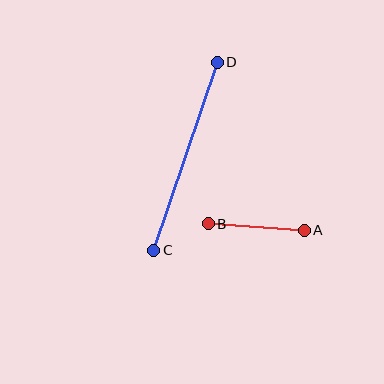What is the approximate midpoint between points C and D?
The midpoint is at approximately (186, 156) pixels.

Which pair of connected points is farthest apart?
Points C and D are farthest apart.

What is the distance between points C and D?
The distance is approximately 198 pixels.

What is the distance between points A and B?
The distance is approximately 96 pixels.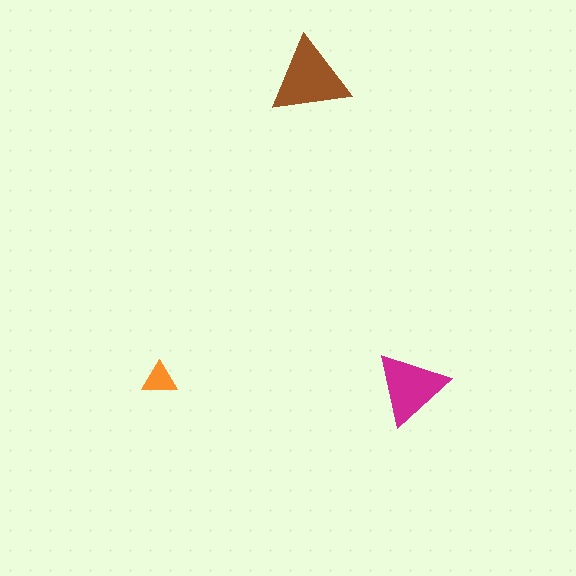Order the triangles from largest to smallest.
the brown one, the magenta one, the orange one.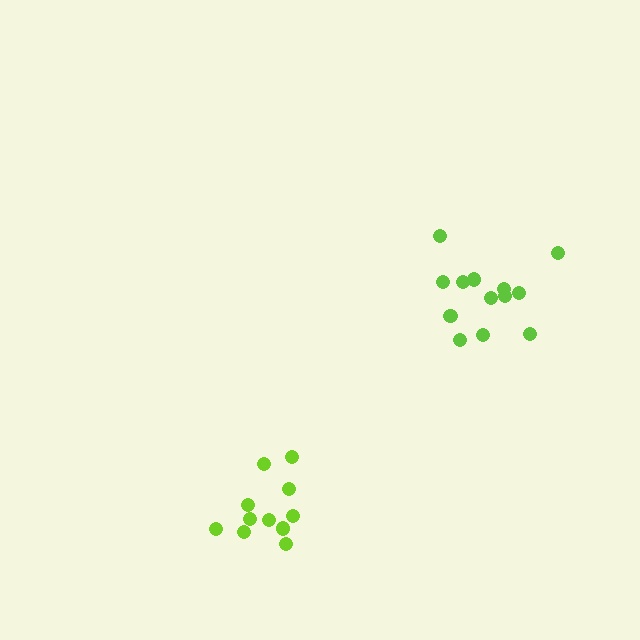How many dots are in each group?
Group 1: 11 dots, Group 2: 13 dots (24 total).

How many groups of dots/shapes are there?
There are 2 groups.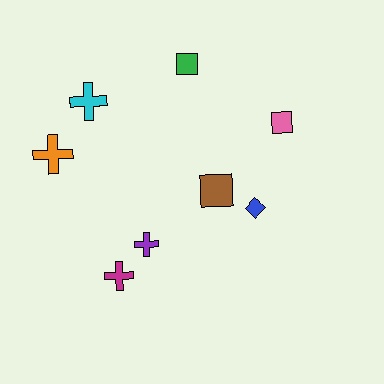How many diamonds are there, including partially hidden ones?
There is 1 diamond.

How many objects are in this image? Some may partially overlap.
There are 8 objects.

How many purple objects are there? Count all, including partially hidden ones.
There is 1 purple object.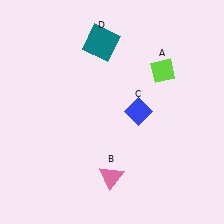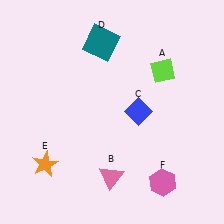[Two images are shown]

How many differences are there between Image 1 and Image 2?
There are 2 differences between the two images.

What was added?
An orange star (E), a pink hexagon (F) were added in Image 2.